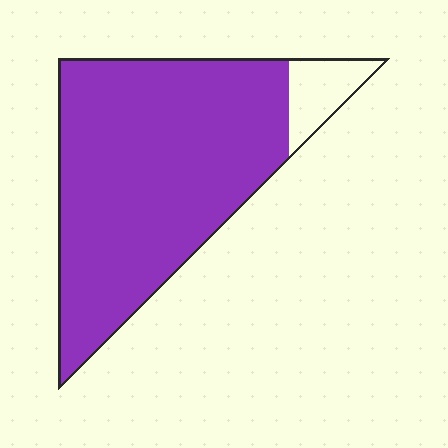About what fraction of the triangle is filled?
About nine tenths (9/10).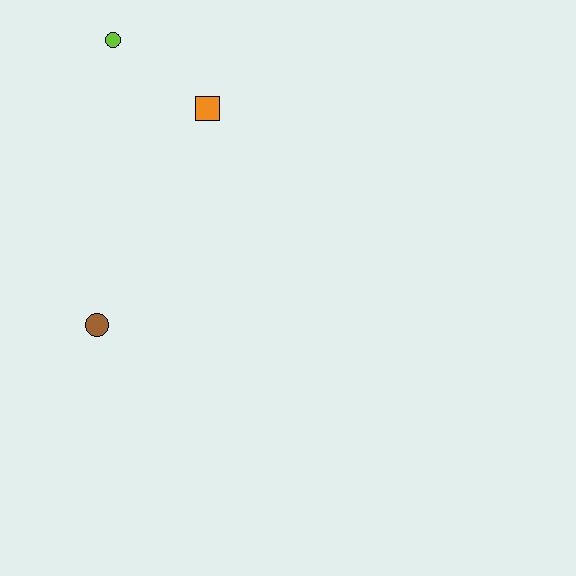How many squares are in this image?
There is 1 square.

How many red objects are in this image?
There are no red objects.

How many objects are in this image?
There are 3 objects.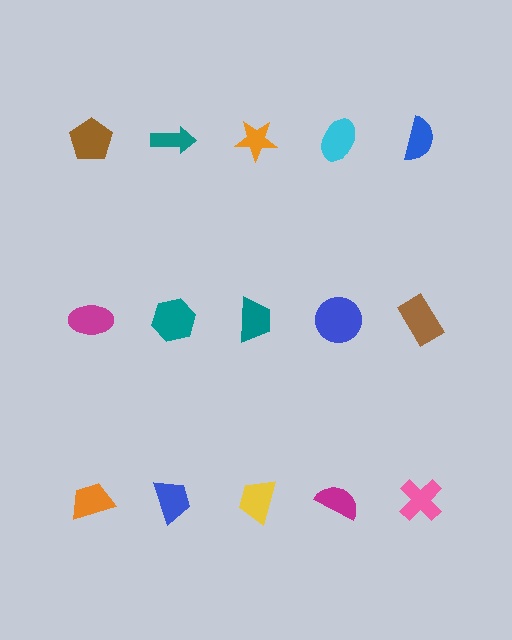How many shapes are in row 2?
5 shapes.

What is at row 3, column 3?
A yellow trapezoid.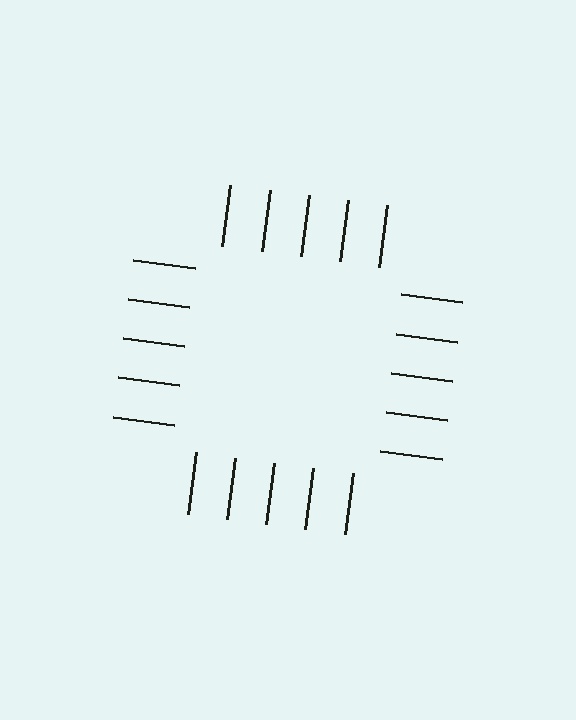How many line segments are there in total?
20 — 5 along each of the 4 edges.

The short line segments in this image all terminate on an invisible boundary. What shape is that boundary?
An illusory square — the line segments terminate on its edges but no continuous stroke is drawn.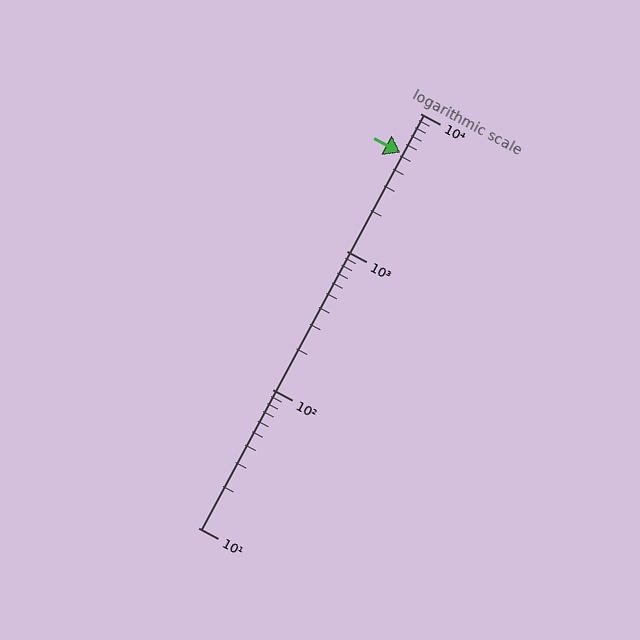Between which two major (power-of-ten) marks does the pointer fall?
The pointer is between 1000 and 10000.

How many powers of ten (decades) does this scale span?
The scale spans 3 decades, from 10 to 10000.